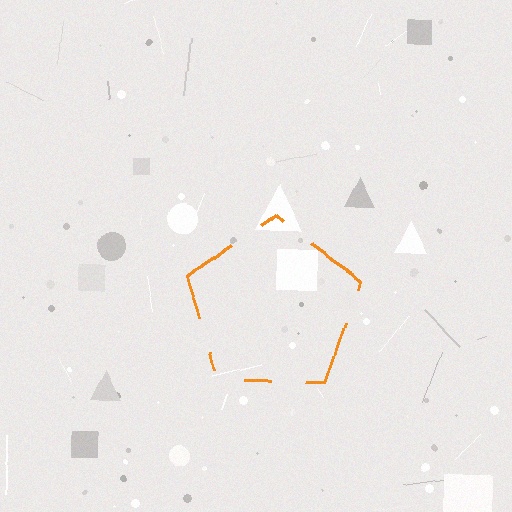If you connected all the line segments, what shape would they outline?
They would outline a pentagon.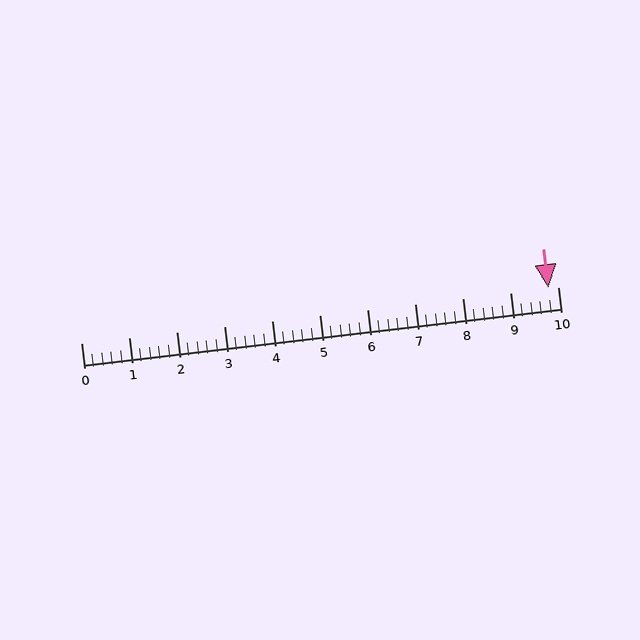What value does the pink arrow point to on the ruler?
The pink arrow points to approximately 9.8.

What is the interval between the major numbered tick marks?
The major tick marks are spaced 1 units apart.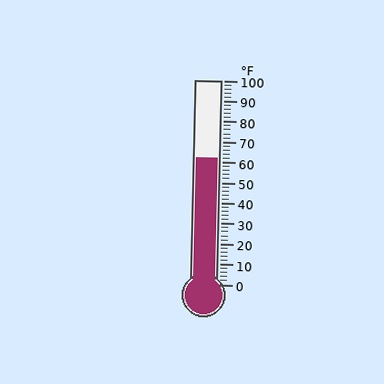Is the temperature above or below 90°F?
The temperature is below 90°F.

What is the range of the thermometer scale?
The thermometer scale ranges from 0°F to 100°F.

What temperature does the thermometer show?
The thermometer shows approximately 62°F.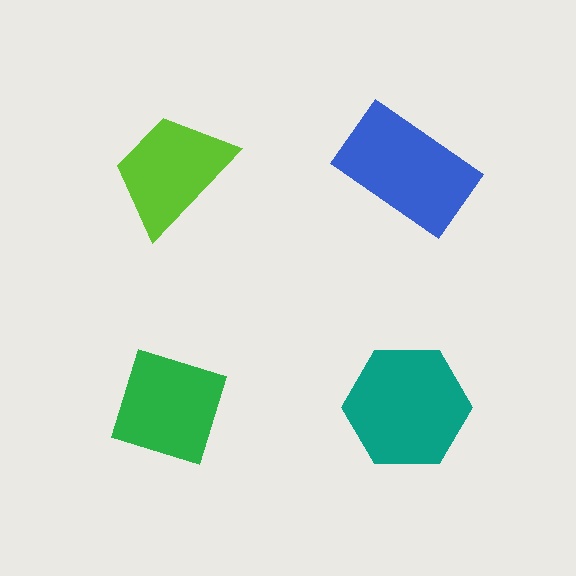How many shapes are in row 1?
2 shapes.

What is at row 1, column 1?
A lime trapezoid.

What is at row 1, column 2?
A blue rectangle.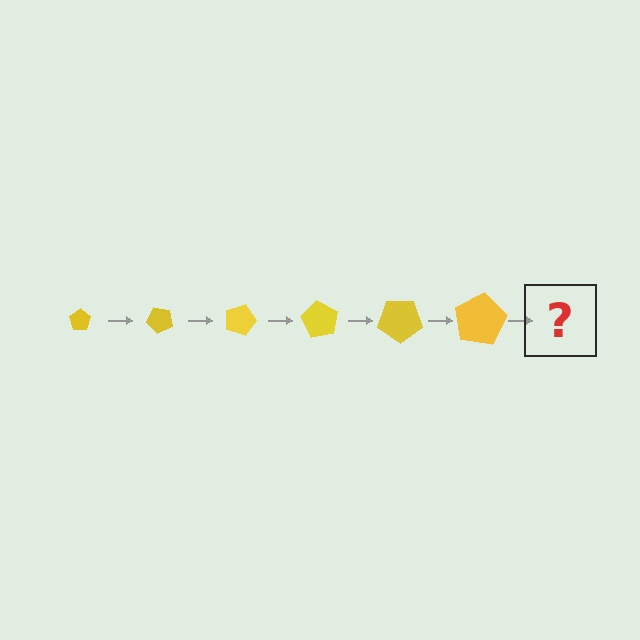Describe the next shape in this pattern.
It should be a pentagon, larger than the previous one and rotated 270 degrees from the start.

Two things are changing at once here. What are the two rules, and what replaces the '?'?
The two rules are that the pentagon grows larger each step and it rotates 45 degrees each step. The '?' should be a pentagon, larger than the previous one and rotated 270 degrees from the start.